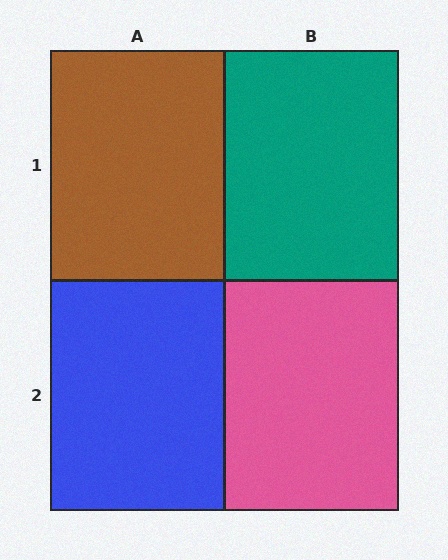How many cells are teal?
1 cell is teal.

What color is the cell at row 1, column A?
Brown.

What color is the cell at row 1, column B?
Teal.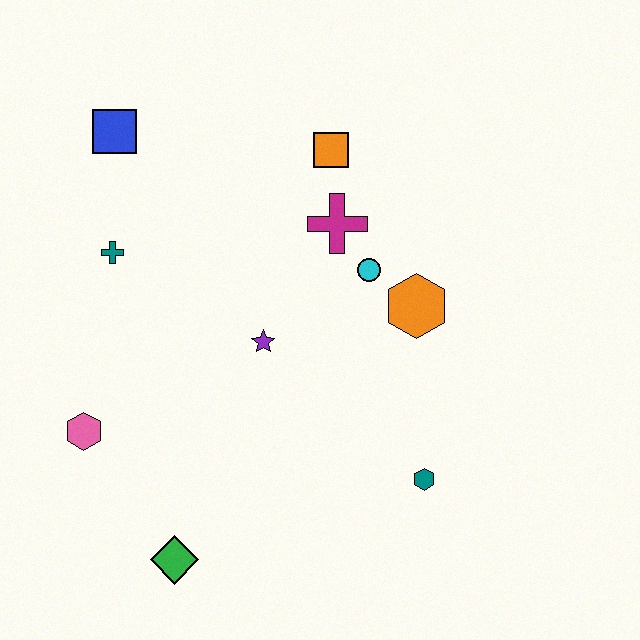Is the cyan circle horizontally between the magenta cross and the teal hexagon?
Yes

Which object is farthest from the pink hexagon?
The orange square is farthest from the pink hexagon.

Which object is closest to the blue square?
The teal cross is closest to the blue square.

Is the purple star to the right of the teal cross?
Yes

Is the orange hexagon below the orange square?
Yes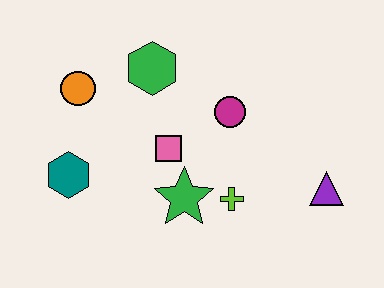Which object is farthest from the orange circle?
The purple triangle is farthest from the orange circle.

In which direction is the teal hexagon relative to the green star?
The teal hexagon is to the left of the green star.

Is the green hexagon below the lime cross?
No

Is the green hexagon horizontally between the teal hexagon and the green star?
Yes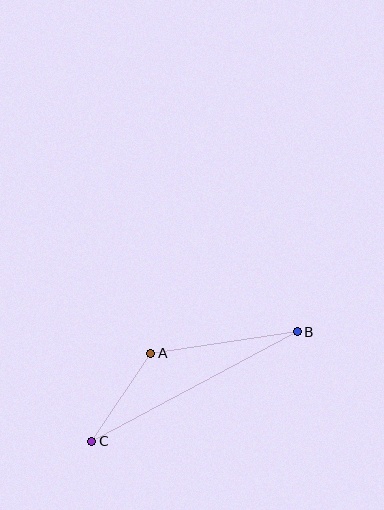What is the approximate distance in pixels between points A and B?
The distance between A and B is approximately 148 pixels.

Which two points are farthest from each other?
Points B and C are farthest from each other.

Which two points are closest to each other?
Points A and C are closest to each other.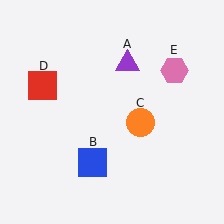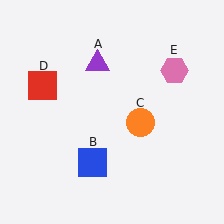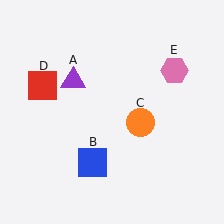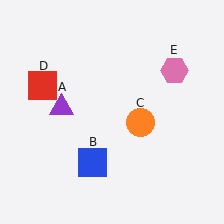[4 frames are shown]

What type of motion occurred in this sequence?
The purple triangle (object A) rotated counterclockwise around the center of the scene.